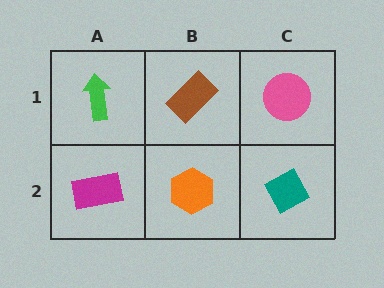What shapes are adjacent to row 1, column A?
A magenta rectangle (row 2, column A), a brown rectangle (row 1, column B).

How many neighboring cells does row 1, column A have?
2.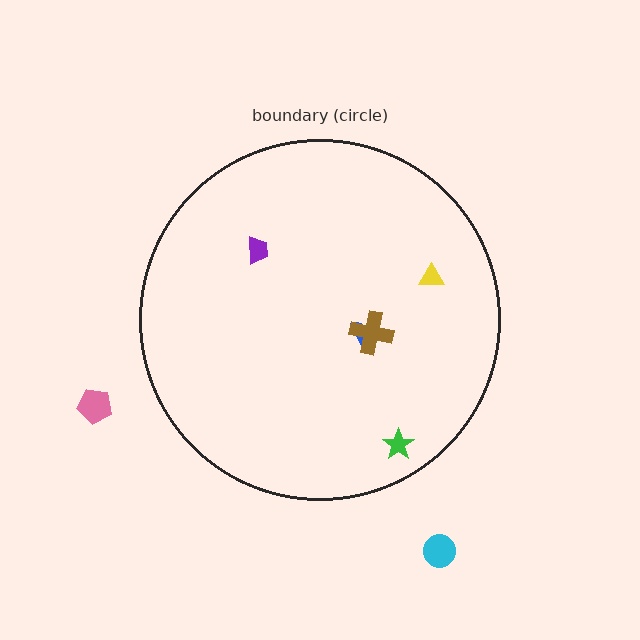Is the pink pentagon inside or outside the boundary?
Outside.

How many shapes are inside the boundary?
5 inside, 2 outside.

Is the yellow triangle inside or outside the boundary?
Inside.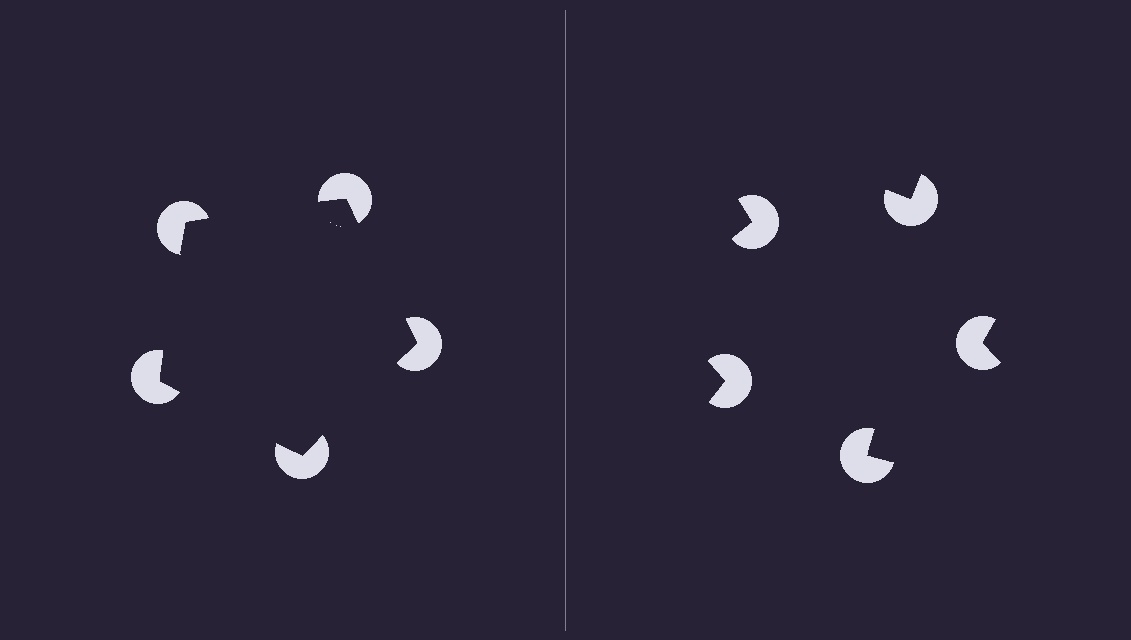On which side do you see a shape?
An illusory pentagon appears on the left side. On the right side the wedge cuts are rotated, so no coherent shape forms.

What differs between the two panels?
The pac-man discs are positioned identically on both sides; only the wedge orientations differ. On the left they align to a pentagon; on the right they are misaligned.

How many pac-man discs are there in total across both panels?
10 — 5 on each side.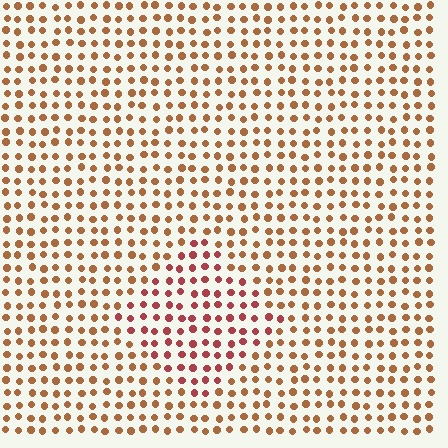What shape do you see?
I see a diamond.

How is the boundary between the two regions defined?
The boundary is defined purely by a slight shift in hue (about 30 degrees). Spacing, size, and orientation are identical on both sides.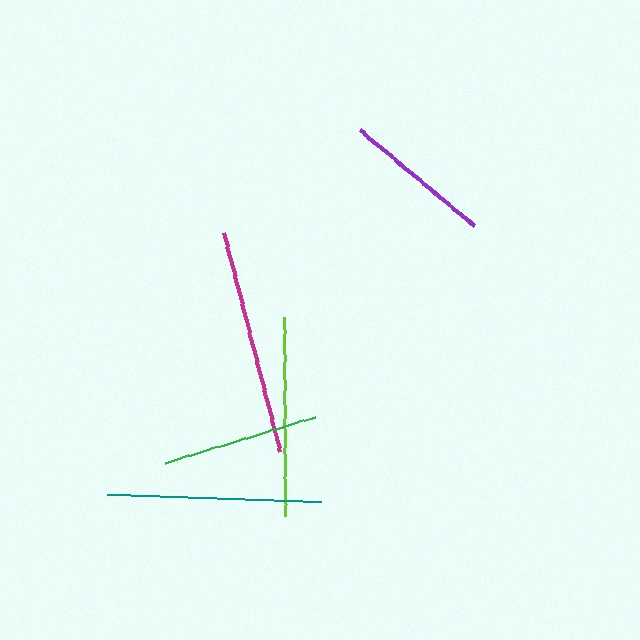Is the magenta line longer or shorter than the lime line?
The magenta line is longer than the lime line.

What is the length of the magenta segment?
The magenta segment is approximately 226 pixels long.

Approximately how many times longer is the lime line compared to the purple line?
The lime line is approximately 1.3 times the length of the purple line.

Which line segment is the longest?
The magenta line is the longest at approximately 226 pixels.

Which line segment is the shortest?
The purple line is the shortest at approximately 150 pixels.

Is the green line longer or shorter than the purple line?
The green line is longer than the purple line.